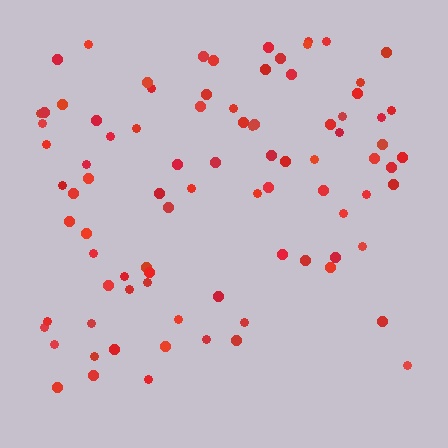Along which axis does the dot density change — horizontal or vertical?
Vertical.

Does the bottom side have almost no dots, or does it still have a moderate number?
Still a moderate number, just noticeably fewer than the top.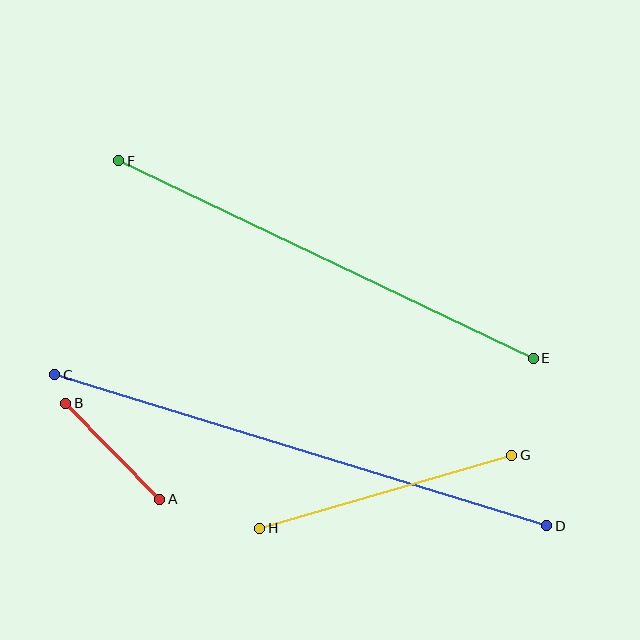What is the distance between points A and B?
The distance is approximately 134 pixels.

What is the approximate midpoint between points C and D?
The midpoint is at approximately (301, 450) pixels.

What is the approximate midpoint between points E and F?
The midpoint is at approximately (326, 260) pixels.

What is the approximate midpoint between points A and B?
The midpoint is at approximately (113, 451) pixels.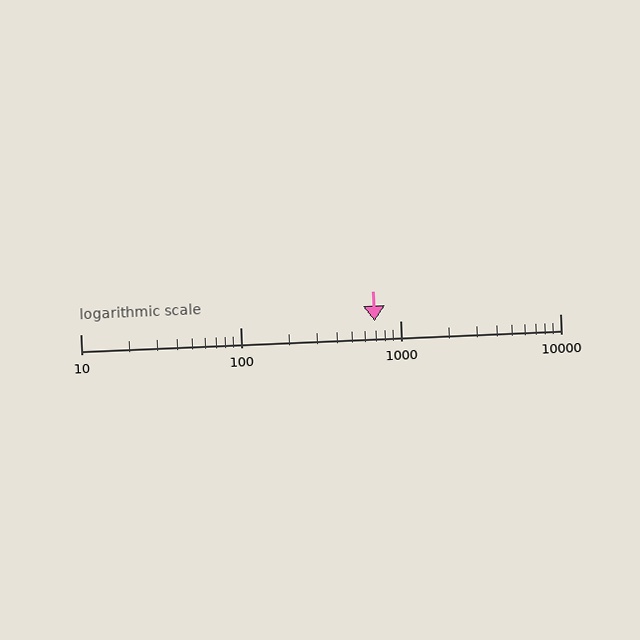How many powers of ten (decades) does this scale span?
The scale spans 3 decades, from 10 to 10000.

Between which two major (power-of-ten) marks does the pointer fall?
The pointer is between 100 and 1000.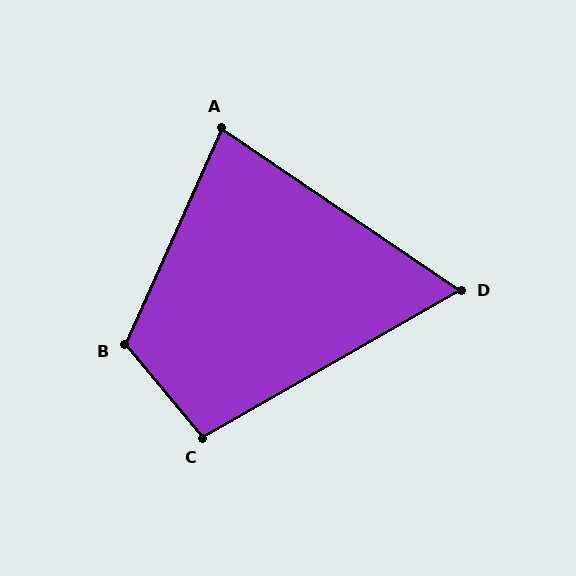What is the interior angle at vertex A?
Approximately 80 degrees (acute).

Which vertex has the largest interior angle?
B, at approximately 116 degrees.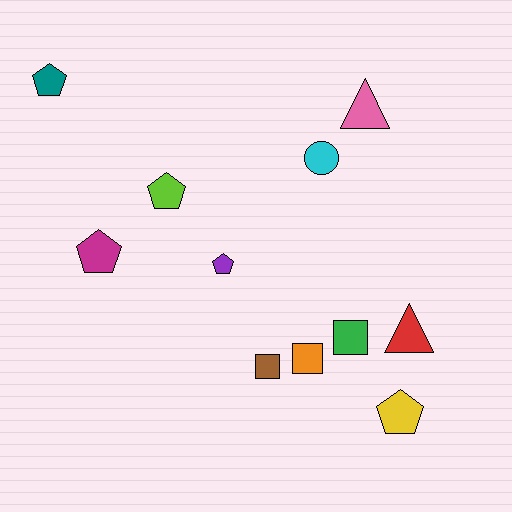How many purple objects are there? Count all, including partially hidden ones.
There is 1 purple object.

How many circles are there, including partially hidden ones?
There is 1 circle.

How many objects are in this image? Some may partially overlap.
There are 11 objects.